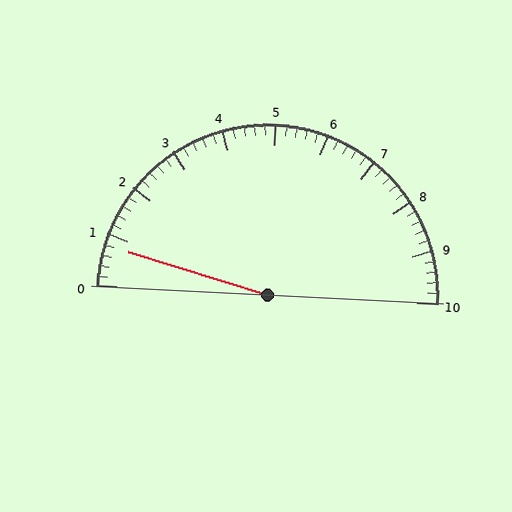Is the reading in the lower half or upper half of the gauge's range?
The reading is in the lower half of the range (0 to 10).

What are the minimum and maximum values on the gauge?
The gauge ranges from 0 to 10.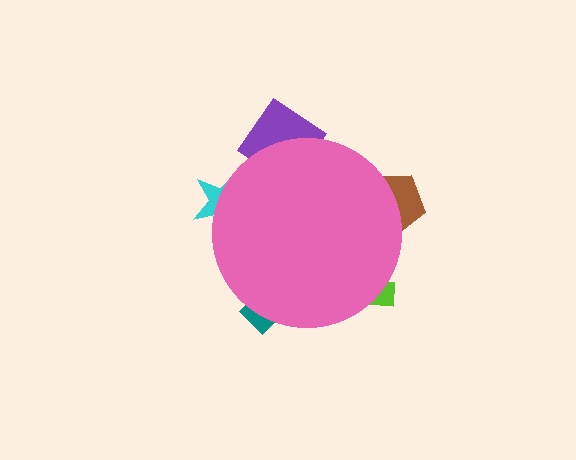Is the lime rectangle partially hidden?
Yes, the lime rectangle is partially hidden behind the pink circle.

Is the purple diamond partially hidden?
Yes, the purple diamond is partially hidden behind the pink circle.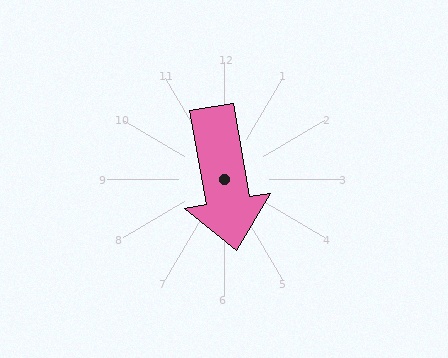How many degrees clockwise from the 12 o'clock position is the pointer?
Approximately 170 degrees.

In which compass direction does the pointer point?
South.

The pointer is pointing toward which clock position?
Roughly 6 o'clock.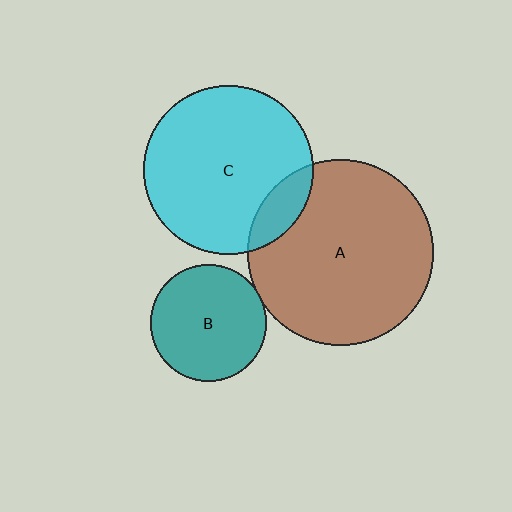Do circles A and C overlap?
Yes.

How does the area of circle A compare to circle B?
Approximately 2.5 times.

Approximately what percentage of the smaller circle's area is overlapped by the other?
Approximately 15%.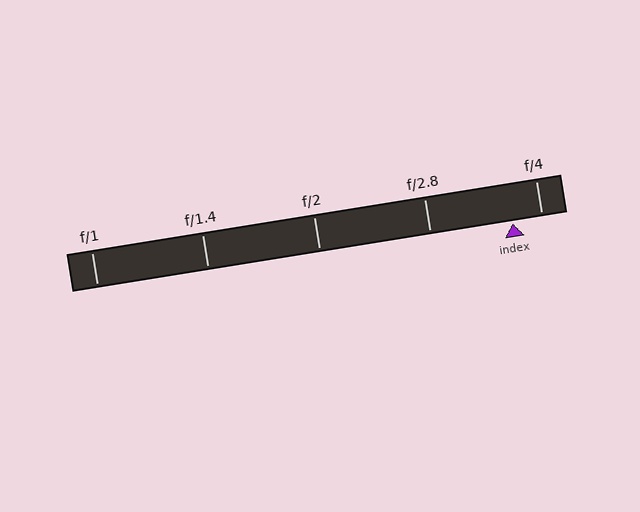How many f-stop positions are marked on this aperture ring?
There are 5 f-stop positions marked.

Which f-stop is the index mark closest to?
The index mark is closest to f/4.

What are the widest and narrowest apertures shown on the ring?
The widest aperture shown is f/1 and the narrowest is f/4.